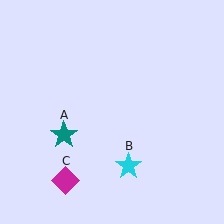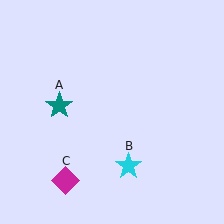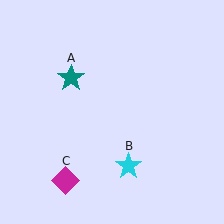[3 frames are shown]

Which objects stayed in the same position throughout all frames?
Cyan star (object B) and magenta diamond (object C) remained stationary.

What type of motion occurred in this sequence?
The teal star (object A) rotated clockwise around the center of the scene.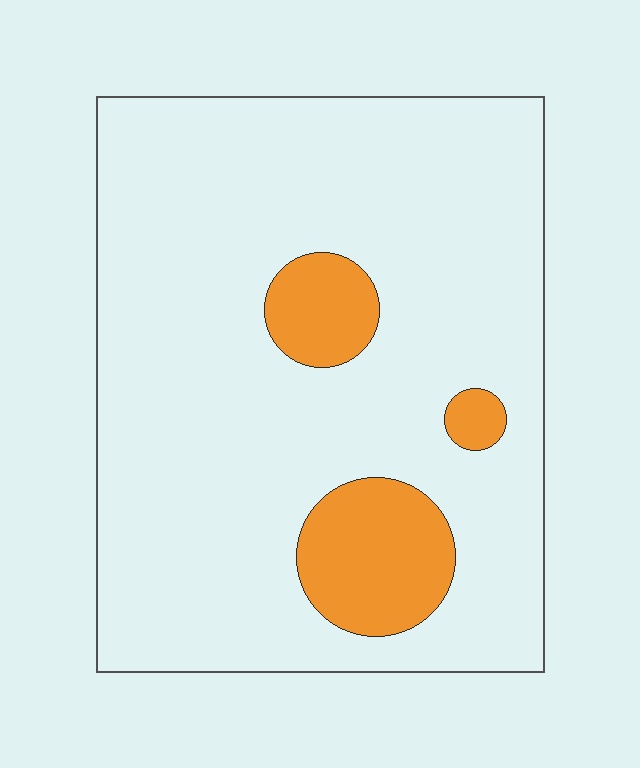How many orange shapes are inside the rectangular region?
3.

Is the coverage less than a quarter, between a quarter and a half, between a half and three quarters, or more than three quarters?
Less than a quarter.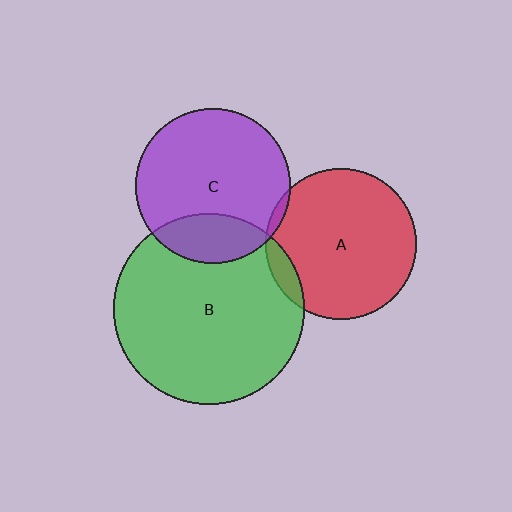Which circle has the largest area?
Circle B (green).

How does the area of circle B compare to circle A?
Approximately 1.6 times.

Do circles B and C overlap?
Yes.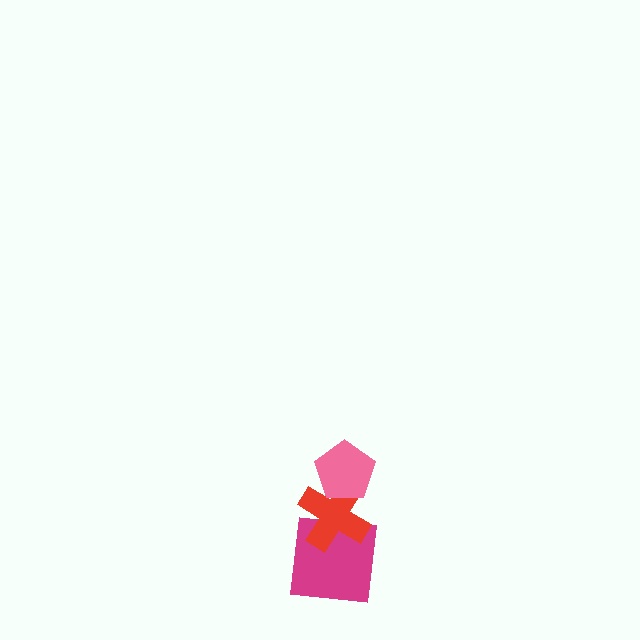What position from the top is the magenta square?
The magenta square is 3rd from the top.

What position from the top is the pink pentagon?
The pink pentagon is 1st from the top.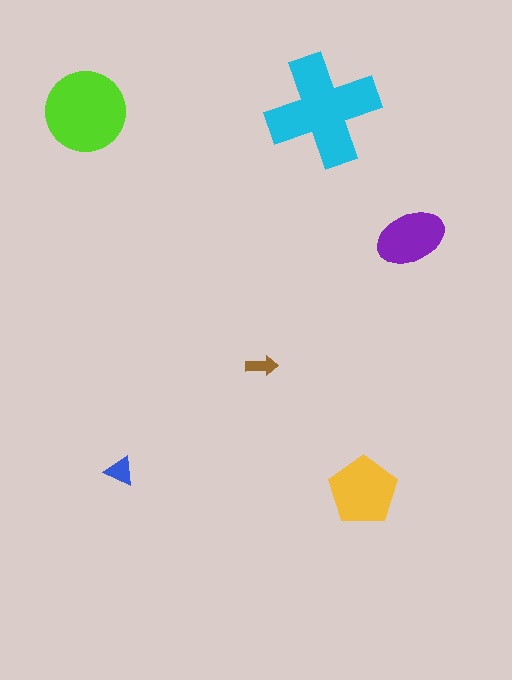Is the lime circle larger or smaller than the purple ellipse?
Larger.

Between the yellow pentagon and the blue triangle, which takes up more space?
The yellow pentagon.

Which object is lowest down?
The yellow pentagon is bottommost.